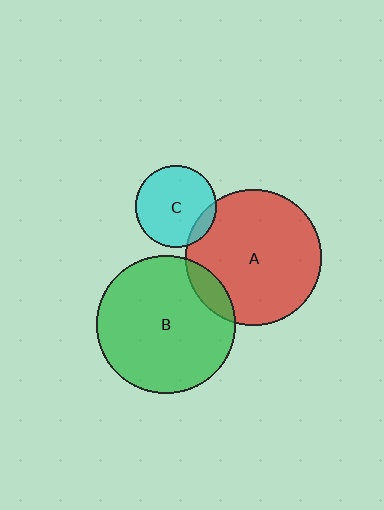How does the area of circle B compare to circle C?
Approximately 2.9 times.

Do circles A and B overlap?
Yes.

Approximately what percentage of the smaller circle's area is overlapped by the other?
Approximately 10%.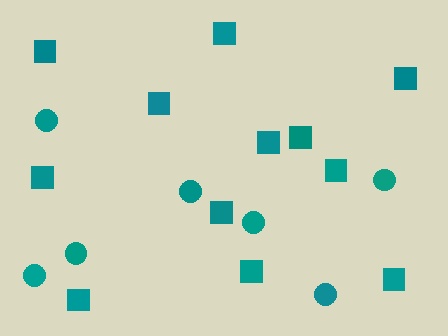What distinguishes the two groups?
There are 2 groups: one group of squares (12) and one group of circles (7).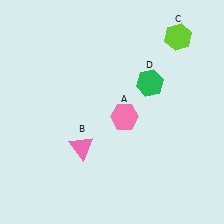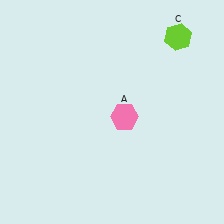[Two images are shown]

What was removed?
The pink triangle (B), the green hexagon (D) were removed in Image 2.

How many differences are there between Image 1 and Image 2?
There are 2 differences between the two images.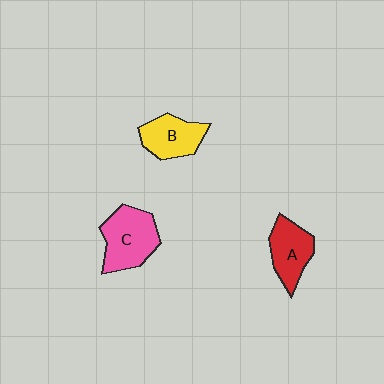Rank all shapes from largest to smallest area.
From largest to smallest: C (pink), A (red), B (yellow).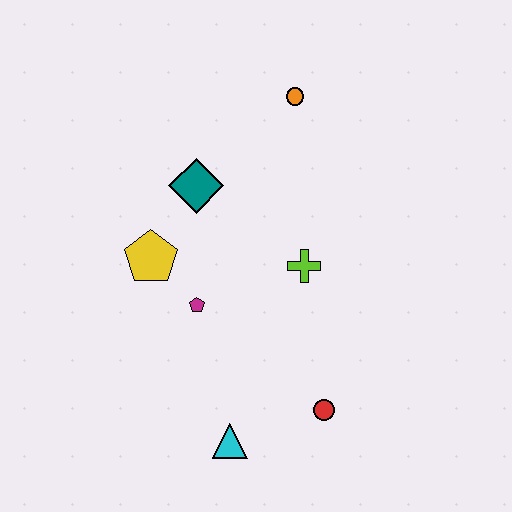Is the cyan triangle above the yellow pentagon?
No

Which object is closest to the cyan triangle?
The red circle is closest to the cyan triangle.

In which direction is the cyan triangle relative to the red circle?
The cyan triangle is to the left of the red circle.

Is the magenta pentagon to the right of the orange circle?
No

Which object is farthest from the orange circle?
The cyan triangle is farthest from the orange circle.